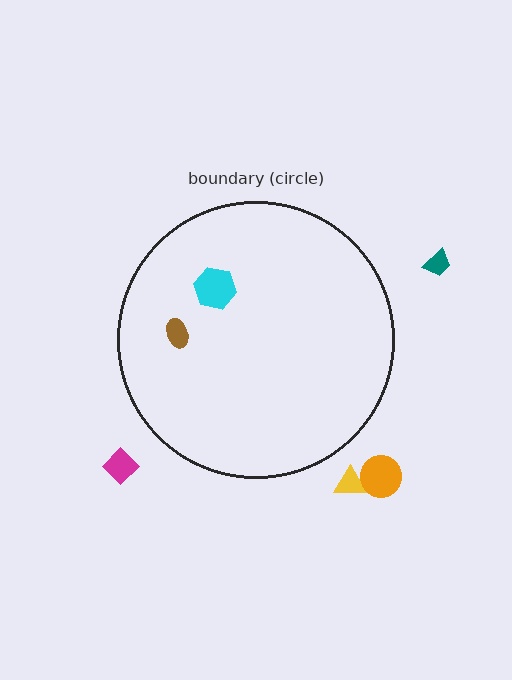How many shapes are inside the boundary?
2 inside, 4 outside.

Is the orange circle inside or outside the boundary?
Outside.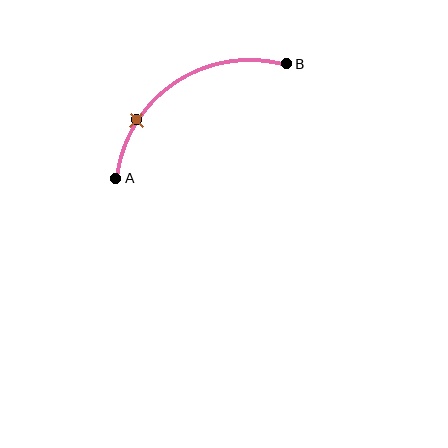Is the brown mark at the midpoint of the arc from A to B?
No. The brown mark lies on the arc but is closer to endpoint A. The arc midpoint would be at the point on the curve equidistant along the arc from both A and B.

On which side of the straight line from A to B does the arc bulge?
The arc bulges above and to the left of the straight line connecting A and B.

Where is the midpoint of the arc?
The arc midpoint is the point on the curve farthest from the straight line joining A and B. It sits above and to the left of that line.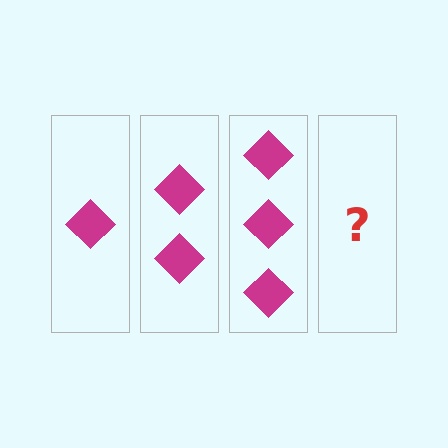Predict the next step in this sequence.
The next step is 4 diamonds.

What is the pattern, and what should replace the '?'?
The pattern is that each step adds one more diamond. The '?' should be 4 diamonds.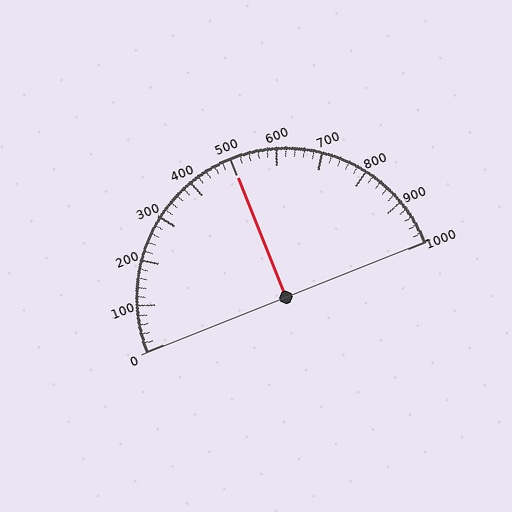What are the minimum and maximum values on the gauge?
The gauge ranges from 0 to 1000.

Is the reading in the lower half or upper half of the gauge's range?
The reading is in the upper half of the range (0 to 1000).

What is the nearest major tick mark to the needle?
The nearest major tick mark is 500.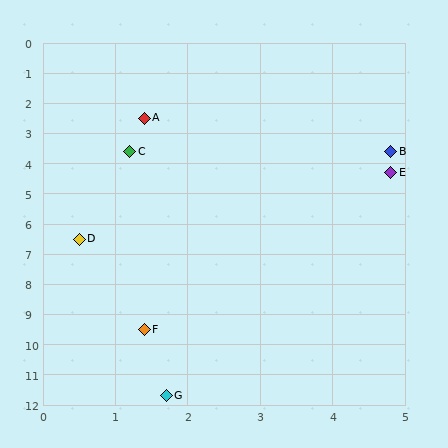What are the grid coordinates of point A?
Point A is at approximately (1.4, 2.5).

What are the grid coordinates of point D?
Point D is at approximately (0.5, 6.5).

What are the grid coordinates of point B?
Point B is at approximately (4.8, 3.6).